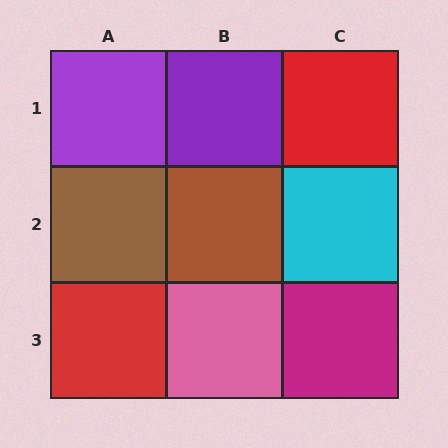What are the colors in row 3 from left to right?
Red, pink, magenta.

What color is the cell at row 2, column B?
Brown.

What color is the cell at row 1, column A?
Purple.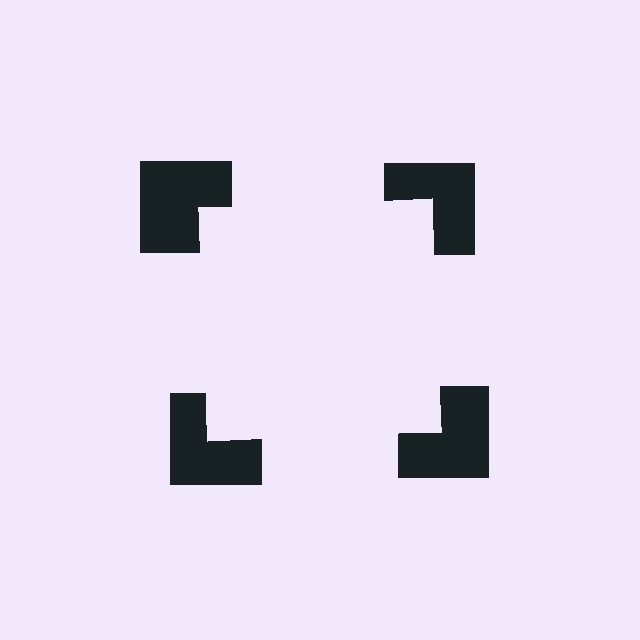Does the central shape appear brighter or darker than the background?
It typically appears slightly brighter than the background, even though no actual brightness change is drawn.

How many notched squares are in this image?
There are 4 — one at each vertex of the illusory square.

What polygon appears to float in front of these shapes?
An illusory square — its edges are inferred from the aligned wedge cuts in the notched squares, not physically drawn.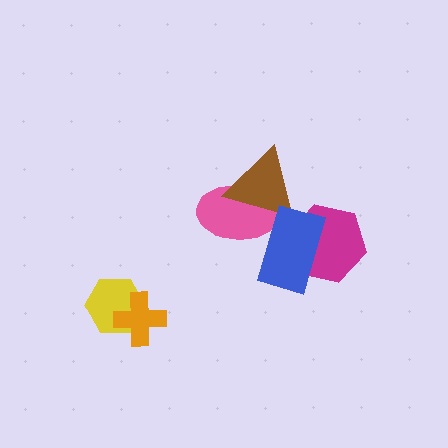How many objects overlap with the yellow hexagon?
1 object overlaps with the yellow hexagon.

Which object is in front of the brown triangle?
The blue rectangle is in front of the brown triangle.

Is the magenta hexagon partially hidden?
Yes, it is partially covered by another shape.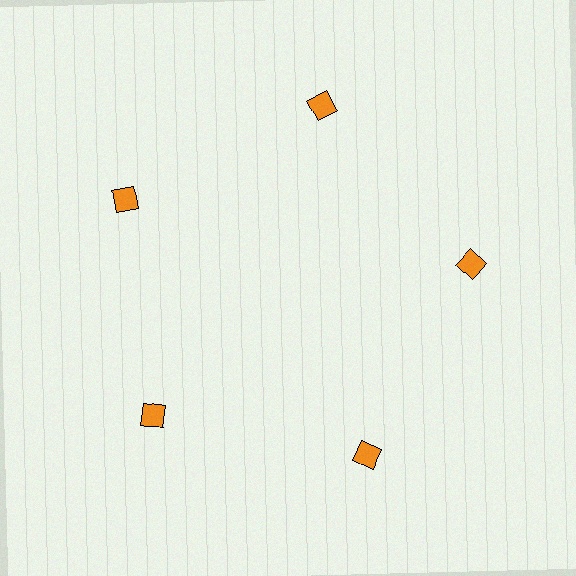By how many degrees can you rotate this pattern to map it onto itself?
The pattern maps onto itself every 72 degrees of rotation.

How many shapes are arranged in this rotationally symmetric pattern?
There are 5 shapes, arranged in 5 groups of 1.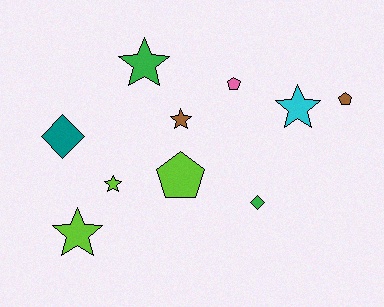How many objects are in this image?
There are 10 objects.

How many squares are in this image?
There are no squares.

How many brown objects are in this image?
There are 2 brown objects.